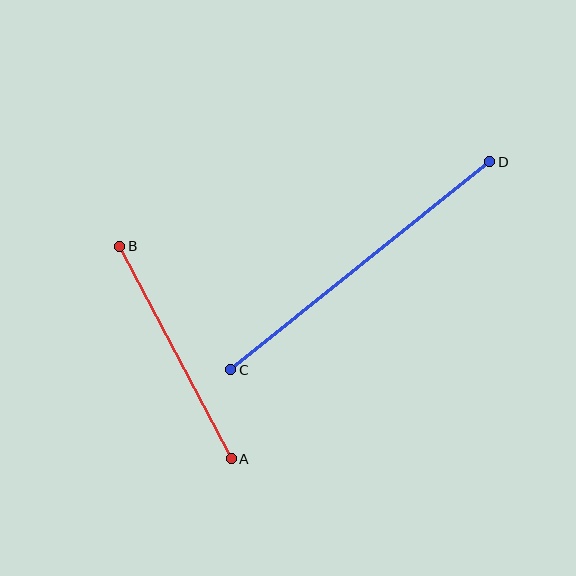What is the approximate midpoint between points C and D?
The midpoint is at approximately (360, 266) pixels.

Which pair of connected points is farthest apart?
Points C and D are farthest apart.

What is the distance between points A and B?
The distance is approximately 240 pixels.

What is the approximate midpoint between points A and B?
The midpoint is at approximately (176, 353) pixels.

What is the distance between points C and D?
The distance is approximately 332 pixels.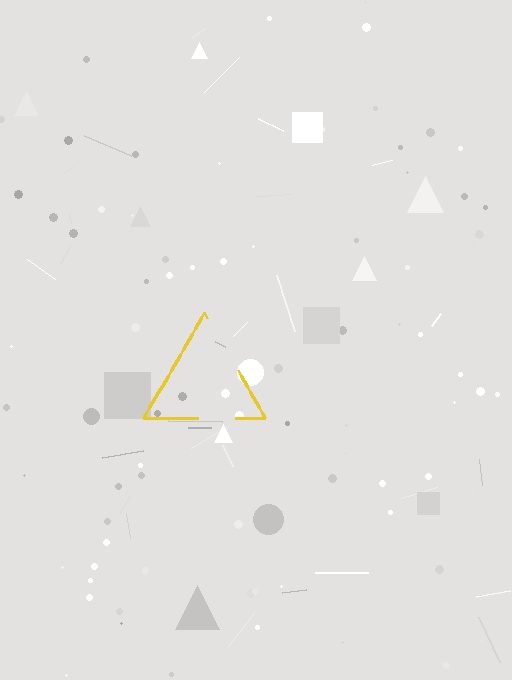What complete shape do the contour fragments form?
The contour fragments form a triangle.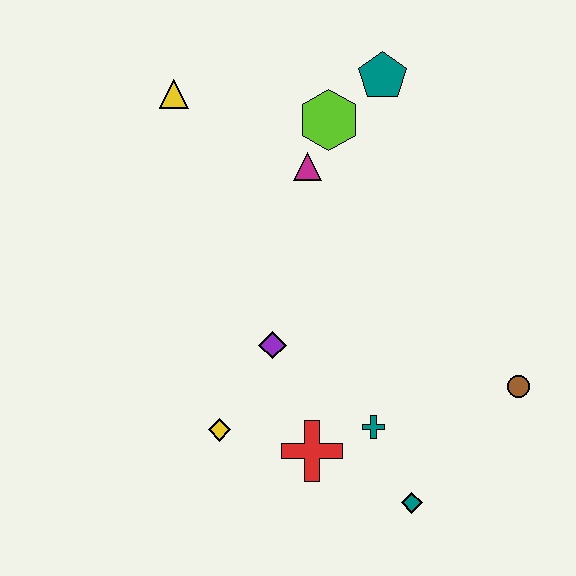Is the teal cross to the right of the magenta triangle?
Yes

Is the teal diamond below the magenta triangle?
Yes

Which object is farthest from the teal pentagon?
The teal diamond is farthest from the teal pentagon.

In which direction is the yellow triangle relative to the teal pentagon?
The yellow triangle is to the left of the teal pentagon.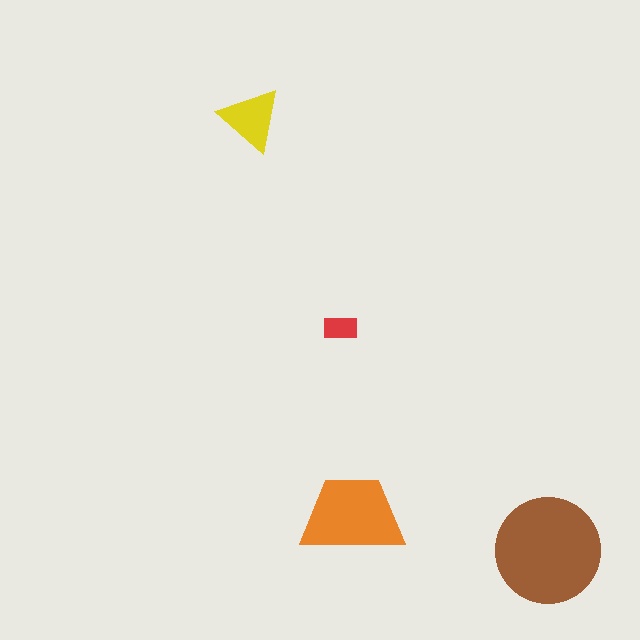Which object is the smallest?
The red rectangle.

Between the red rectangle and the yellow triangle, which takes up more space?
The yellow triangle.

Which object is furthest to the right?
The brown circle is rightmost.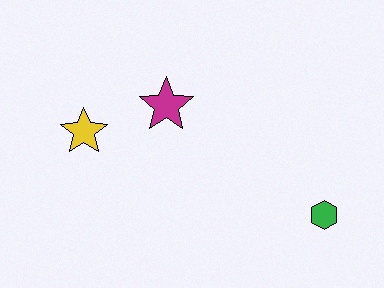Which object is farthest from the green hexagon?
The yellow star is farthest from the green hexagon.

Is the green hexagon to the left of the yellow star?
No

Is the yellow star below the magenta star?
Yes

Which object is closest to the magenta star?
The yellow star is closest to the magenta star.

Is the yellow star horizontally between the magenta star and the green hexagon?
No